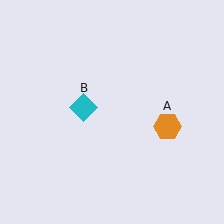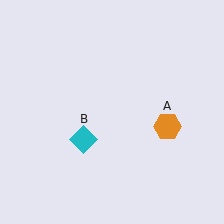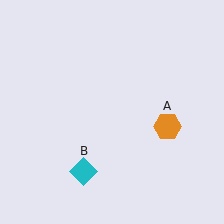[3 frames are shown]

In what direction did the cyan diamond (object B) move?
The cyan diamond (object B) moved down.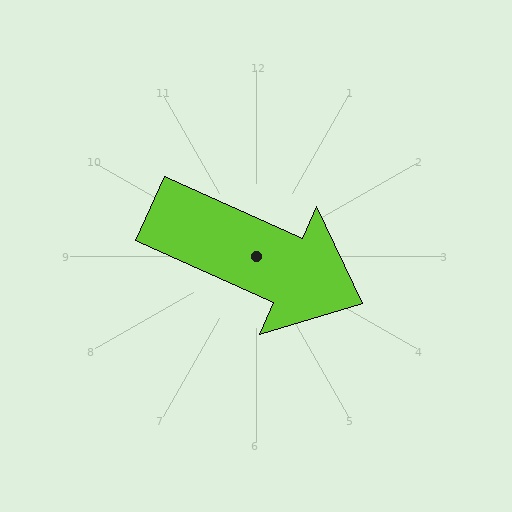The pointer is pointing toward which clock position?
Roughly 4 o'clock.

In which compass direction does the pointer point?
Southeast.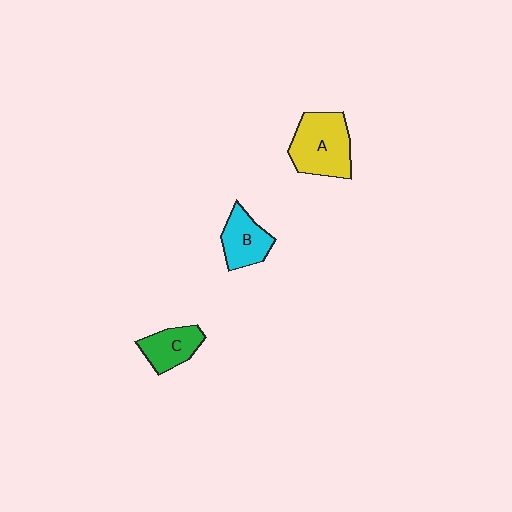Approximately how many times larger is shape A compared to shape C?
Approximately 1.7 times.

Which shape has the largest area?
Shape A (yellow).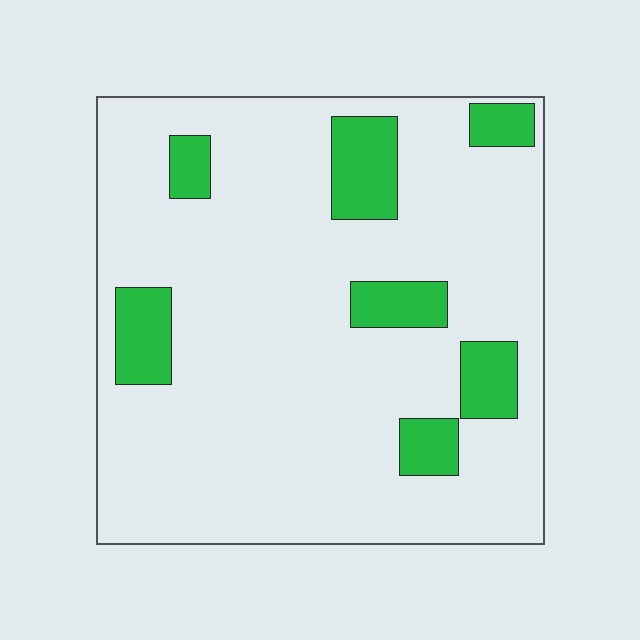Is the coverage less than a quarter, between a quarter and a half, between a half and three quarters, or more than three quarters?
Less than a quarter.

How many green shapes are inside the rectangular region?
7.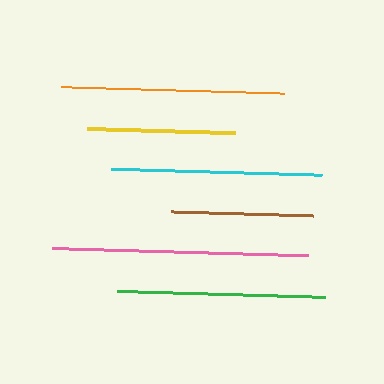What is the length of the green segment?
The green segment is approximately 209 pixels long.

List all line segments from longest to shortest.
From longest to shortest: pink, orange, cyan, green, yellow, brown.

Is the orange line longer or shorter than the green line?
The orange line is longer than the green line.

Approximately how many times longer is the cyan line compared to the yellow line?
The cyan line is approximately 1.4 times the length of the yellow line.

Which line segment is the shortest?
The brown line is the shortest at approximately 141 pixels.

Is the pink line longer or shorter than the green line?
The pink line is longer than the green line.